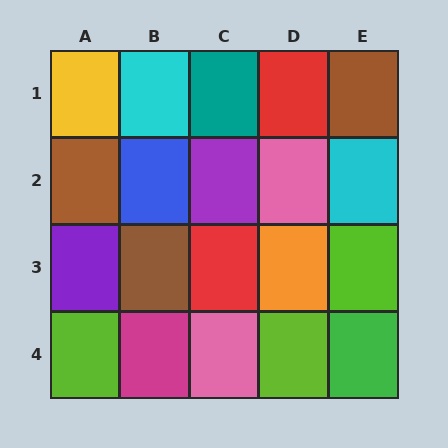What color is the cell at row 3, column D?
Orange.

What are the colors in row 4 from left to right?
Lime, magenta, pink, lime, green.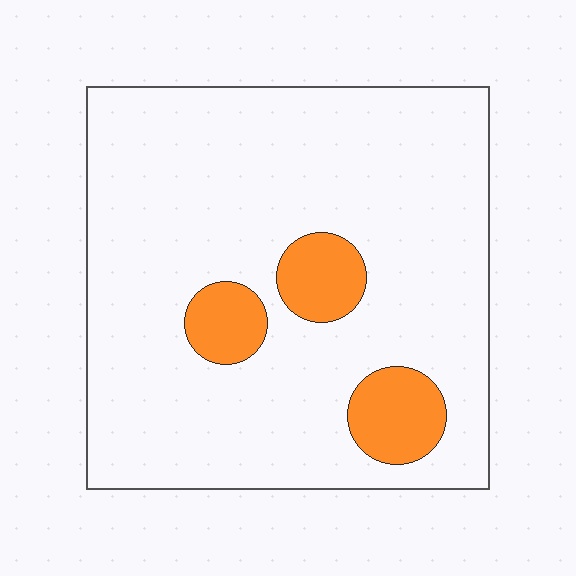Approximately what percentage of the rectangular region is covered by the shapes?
Approximately 10%.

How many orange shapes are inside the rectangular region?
3.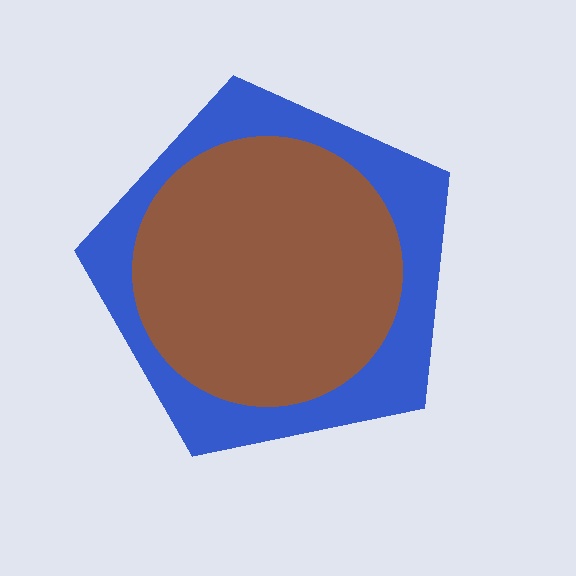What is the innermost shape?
The brown circle.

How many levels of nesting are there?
2.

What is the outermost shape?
The blue pentagon.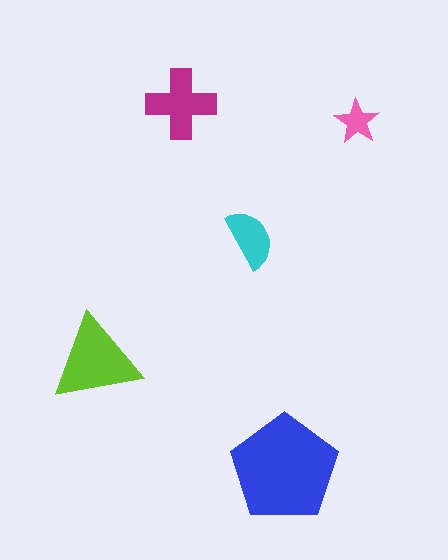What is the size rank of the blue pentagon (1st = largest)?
1st.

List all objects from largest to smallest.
The blue pentagon, the lime triangle, the magenta cross, the cyan semicircle, the pink star.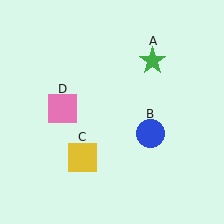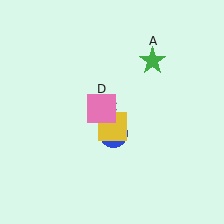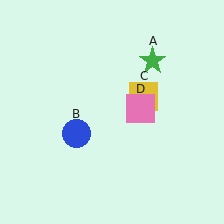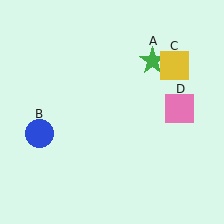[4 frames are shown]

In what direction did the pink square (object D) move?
The pink square (object D) moved right.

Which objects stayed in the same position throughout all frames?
Green star (object A) remained stationary.